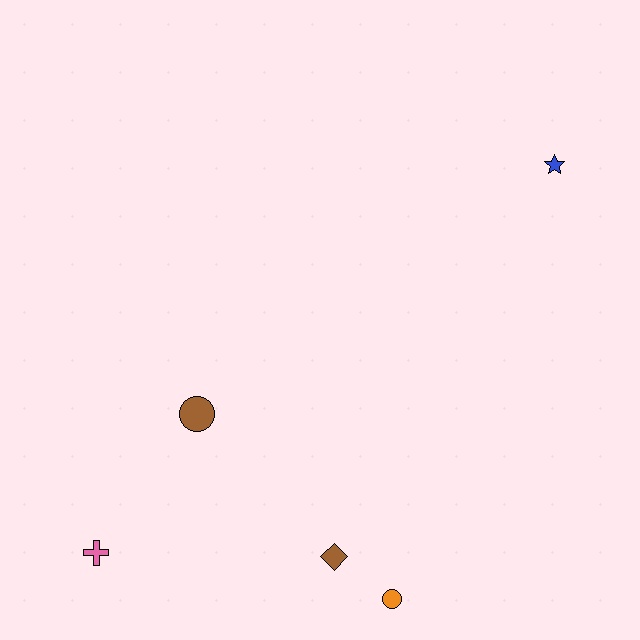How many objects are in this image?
There are 5 objects.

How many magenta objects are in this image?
There are no magenta objects.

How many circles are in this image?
There are 2 circles.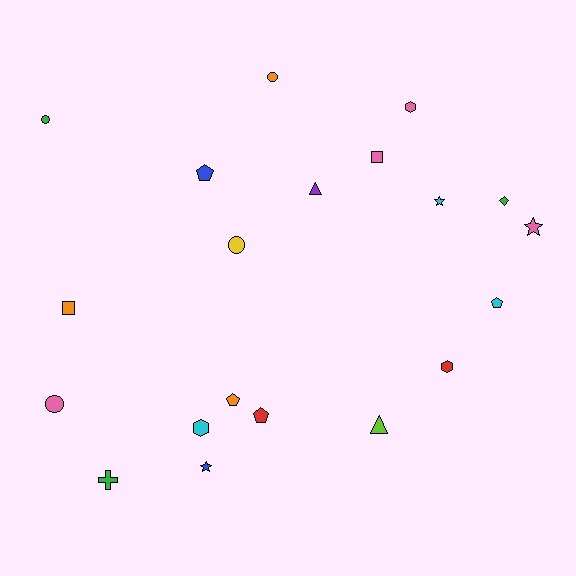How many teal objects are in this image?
There are no teal objects.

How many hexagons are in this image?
There are 3 hexagons.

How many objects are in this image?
There are 20 objects.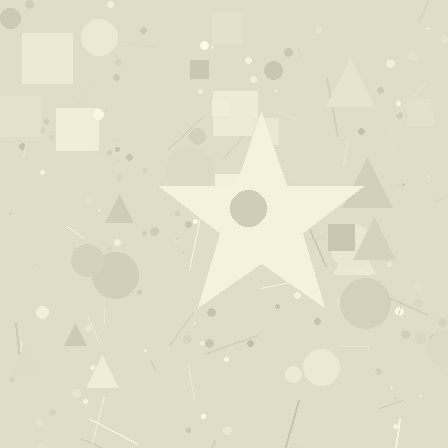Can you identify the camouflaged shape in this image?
The camouflaged shape is a star.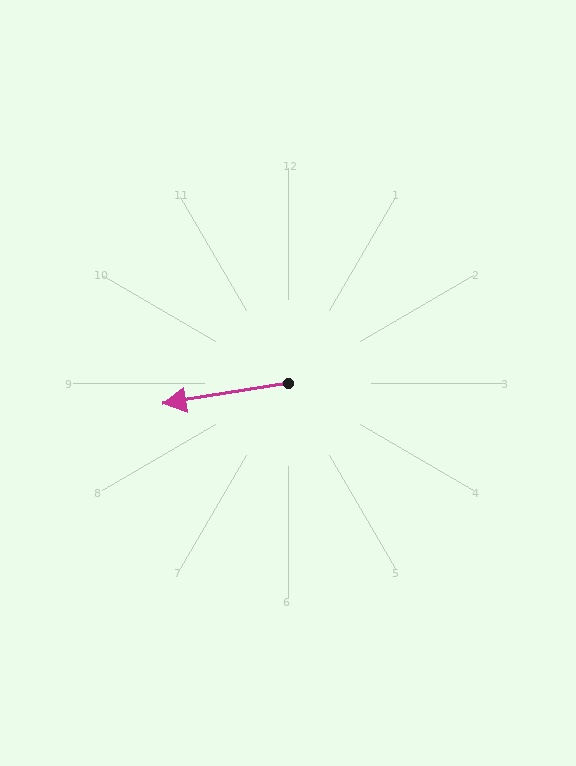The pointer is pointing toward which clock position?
Roughly 9 o'clock.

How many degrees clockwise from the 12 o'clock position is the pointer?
Approximately 261 degrees.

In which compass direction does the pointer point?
West.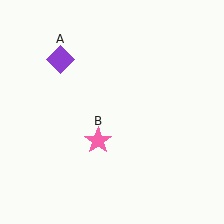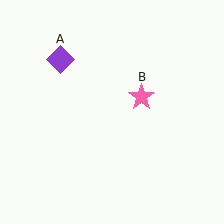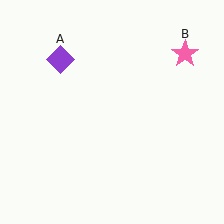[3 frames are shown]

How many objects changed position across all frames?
1 object changed position: pink star (object B).